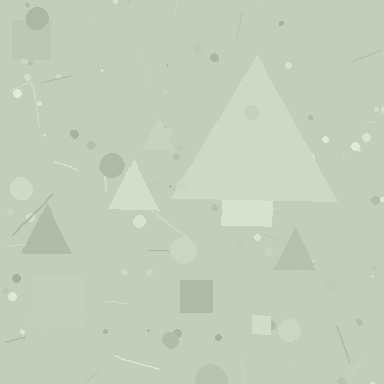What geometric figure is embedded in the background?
A triangle is embedded in the background.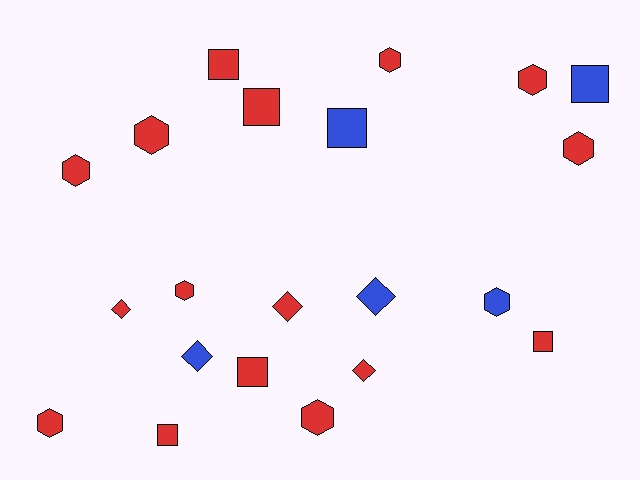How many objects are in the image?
There are 21 objects.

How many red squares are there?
There are 5 red squares.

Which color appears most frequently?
Red, with 16 objects.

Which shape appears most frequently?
Hexagon, with 9 objects.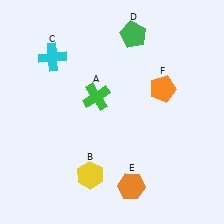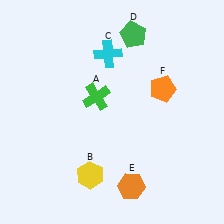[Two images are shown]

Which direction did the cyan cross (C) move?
The cyan cross (C) moved right.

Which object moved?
The cyan cross (C) moved right.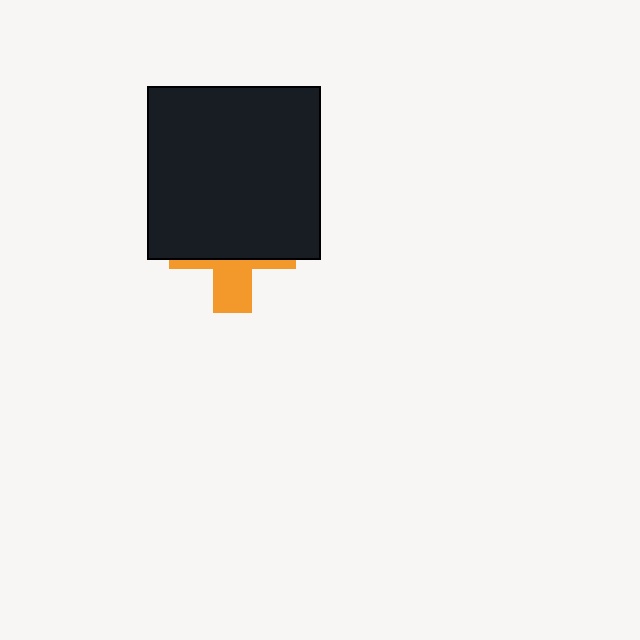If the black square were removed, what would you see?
You would see the complete orange cross.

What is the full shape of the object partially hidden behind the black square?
The partially hidden object is an orange cross.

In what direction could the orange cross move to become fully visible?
The orange cross could move down. That would shift it out from behind the black square entirely.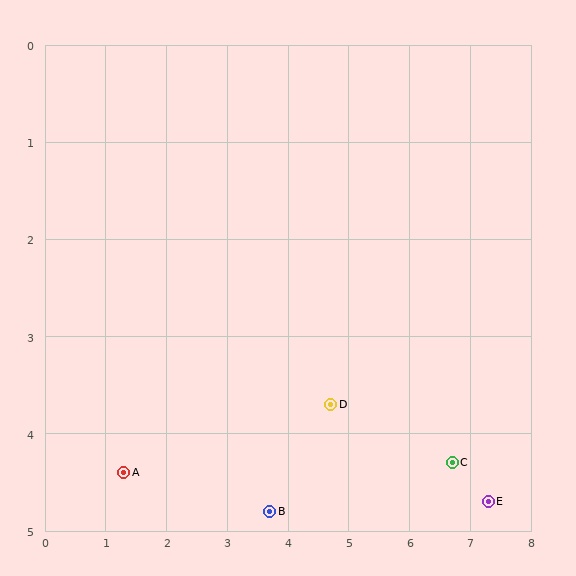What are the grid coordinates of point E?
Point E is at approximately (7.3, 4.7).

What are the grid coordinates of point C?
Point C is at approximately (6.7, 4.3).